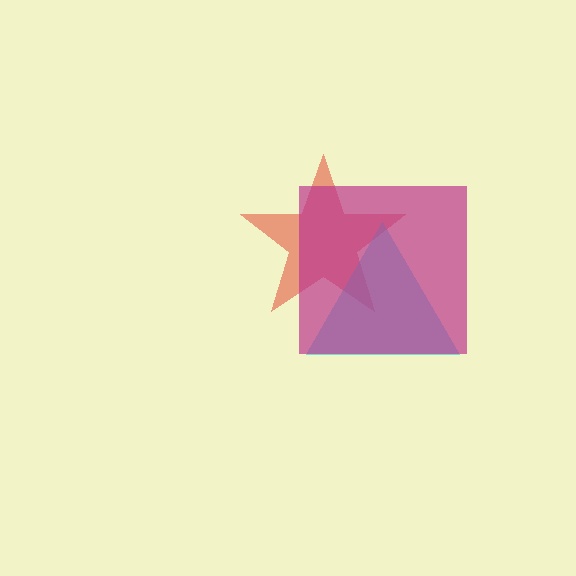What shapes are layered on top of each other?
The layered shapes are: a red star, a cyan triangle, a magenta square.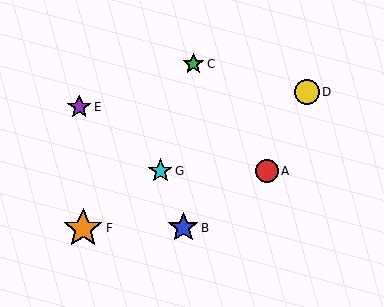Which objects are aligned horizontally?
Objects A, G are aligned horizontally.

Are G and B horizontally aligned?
No, G is at y≈171 and B is at y≈228.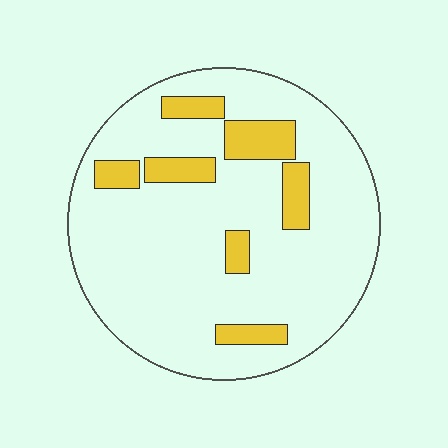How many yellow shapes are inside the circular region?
7.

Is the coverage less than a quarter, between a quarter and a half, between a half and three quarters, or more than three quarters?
Less than a quarter.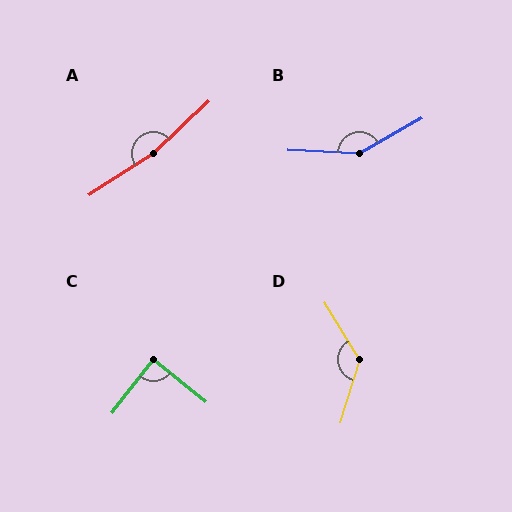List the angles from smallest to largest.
C (89°), D (131°), B (148°), A (170°).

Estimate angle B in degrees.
Approximately 148 degrees.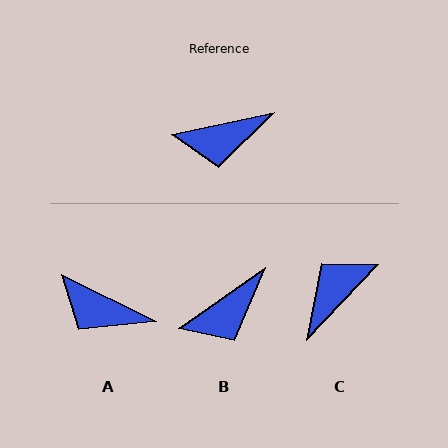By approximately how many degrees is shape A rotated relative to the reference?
Approximately 39 degrees clockwise.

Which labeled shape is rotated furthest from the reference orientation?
C, about 146 degrees away.